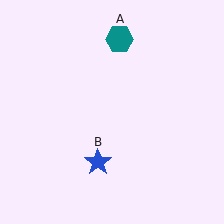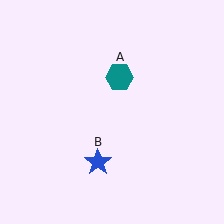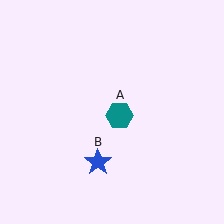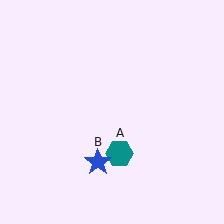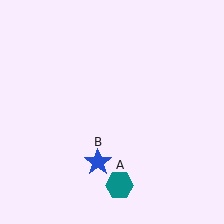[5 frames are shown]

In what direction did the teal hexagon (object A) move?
The teal hexagon (object A) moved down.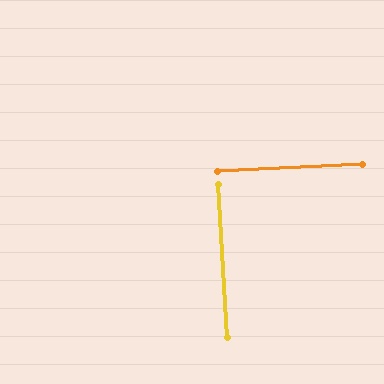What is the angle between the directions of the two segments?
Approximately 89 degrees.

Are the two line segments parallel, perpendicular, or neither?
Perpendicular — they meet at approximately 89°.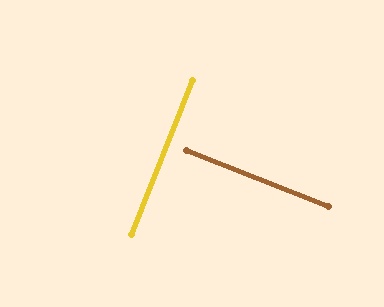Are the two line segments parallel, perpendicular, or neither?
Perpendicular — they meet at approximately 90°.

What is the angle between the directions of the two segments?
Approximately 90 degrees.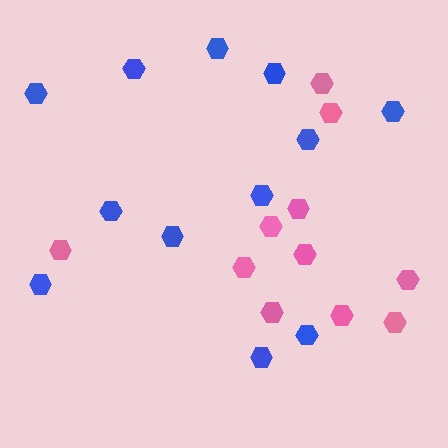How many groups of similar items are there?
There are 2 groups: one group of blue hexagons (12) and one group of pink hexagons (11).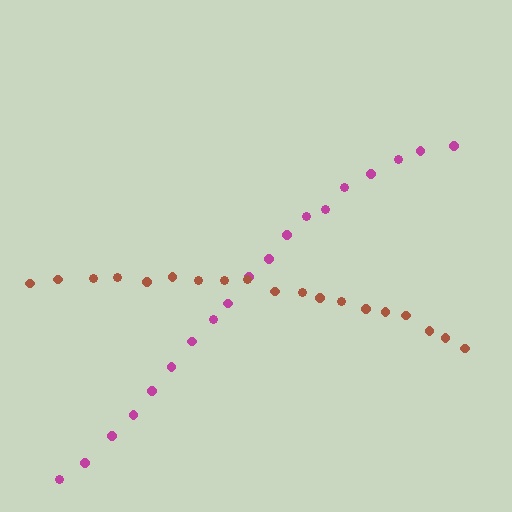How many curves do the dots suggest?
There are 2 distinct paths.